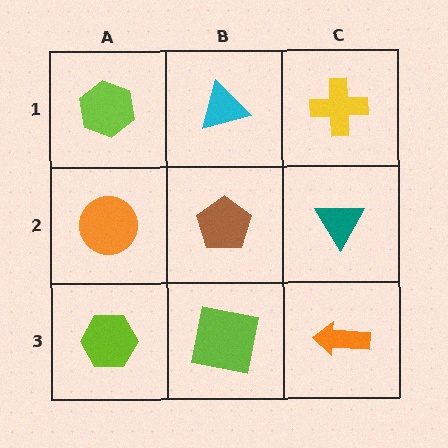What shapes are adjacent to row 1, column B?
A brown pentagon (row 2, column B), a lime hexagon (row 1, column A), a yellow cross (row 1, column C).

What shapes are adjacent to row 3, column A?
An orange circle (row 2, column A), a lime square (row 3, column B).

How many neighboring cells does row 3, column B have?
3.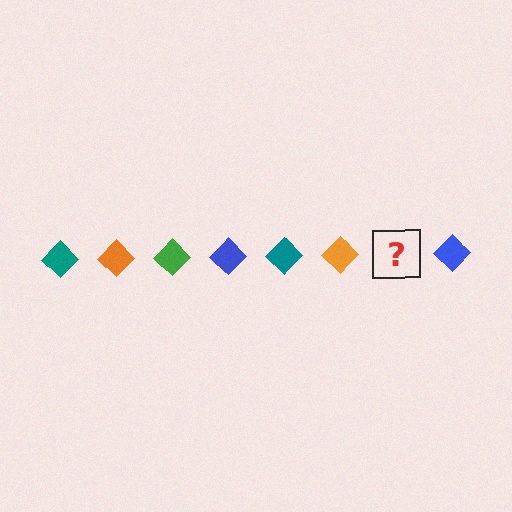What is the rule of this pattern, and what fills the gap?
The rule is that the pattern cycles through teal, orange, green, blue diamonds. The gap should be filled with a green diamond.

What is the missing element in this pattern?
The missing element is a green diamond.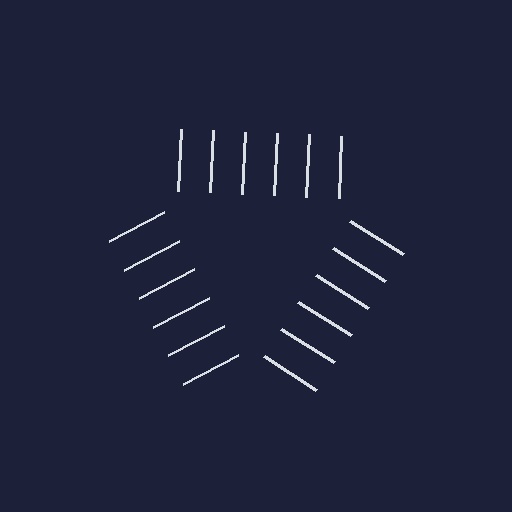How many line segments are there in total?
18 — 6 along each of the 3 edges.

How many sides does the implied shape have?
3 sides — the line-ends trace a triangle.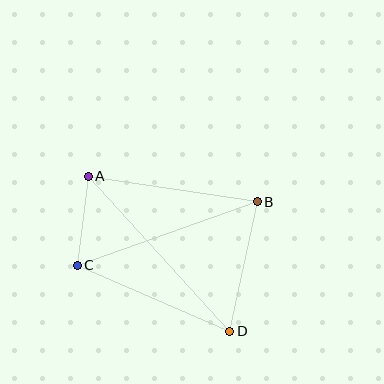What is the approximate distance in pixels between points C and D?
The distance between C and D is approximately 166 pixels.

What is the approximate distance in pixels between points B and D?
The distance between B and D is approximately 132 pixels.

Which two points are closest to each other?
Points A and C are closest to each other.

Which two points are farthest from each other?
Points A and D are farthest from each other.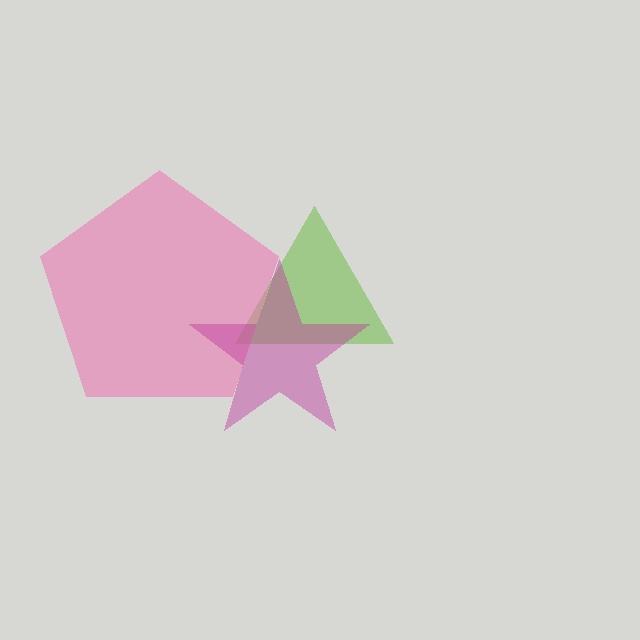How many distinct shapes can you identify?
There are 3 distinct shapes: a lime triangle, a pink pentagon, a magenta star.